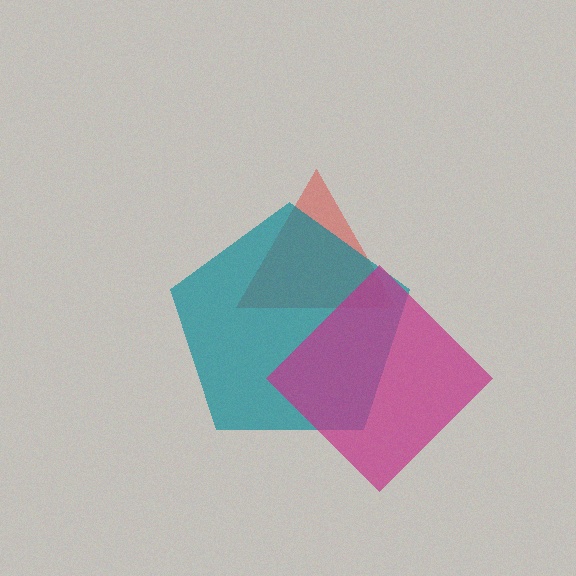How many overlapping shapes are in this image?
There are 3 overlapping shapes in the image.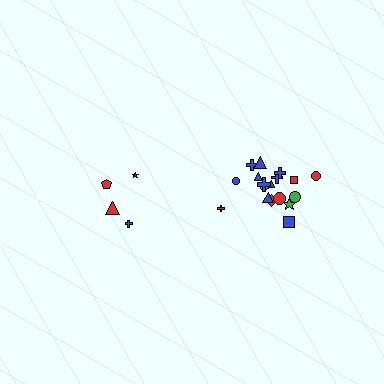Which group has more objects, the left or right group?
The right group.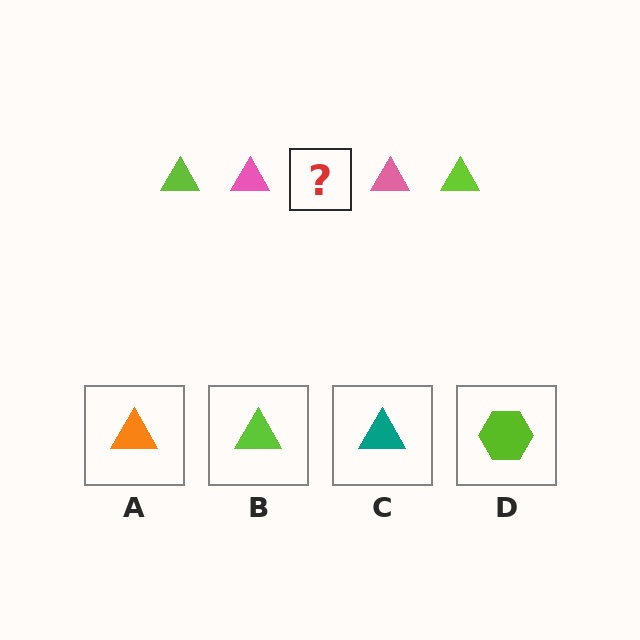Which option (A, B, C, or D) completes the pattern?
B.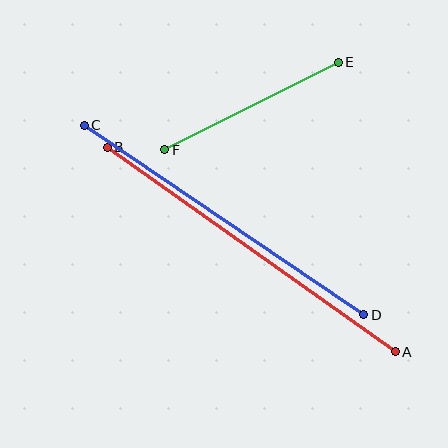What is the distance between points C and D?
The distance is approximately 337 pixels.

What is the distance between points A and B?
The distance is approximately 353 pixels.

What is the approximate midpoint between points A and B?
The midpoint is at approximately (251, 250) pixels.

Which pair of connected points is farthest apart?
Points A and B are farthest apart.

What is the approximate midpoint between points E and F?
The midpoint is at approximately (251, 106) pixels.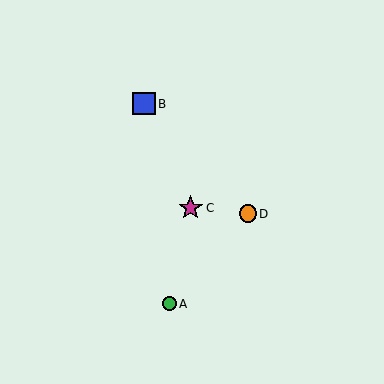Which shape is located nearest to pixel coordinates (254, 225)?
The orange circle (labeled D) at (248, 214) is nearest to that location.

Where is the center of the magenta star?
The center of the magenta star is at (191, 208).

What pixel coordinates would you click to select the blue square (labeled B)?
Click at (144, 104) to select the blue square B.